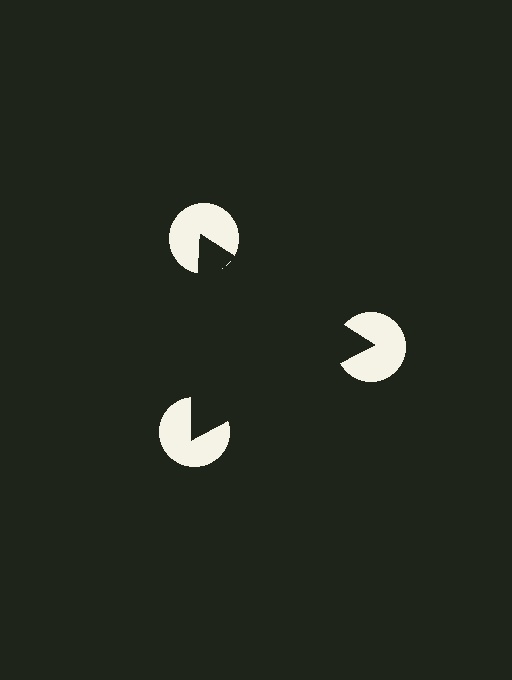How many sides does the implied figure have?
3 sides.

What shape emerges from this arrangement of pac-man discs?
An illusory triangle — its edges are inferred from the aligned wedge cuts in the pac-man discs, not physically drawn.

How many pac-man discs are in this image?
There are 3 — one at each vertex of the illusory triangle.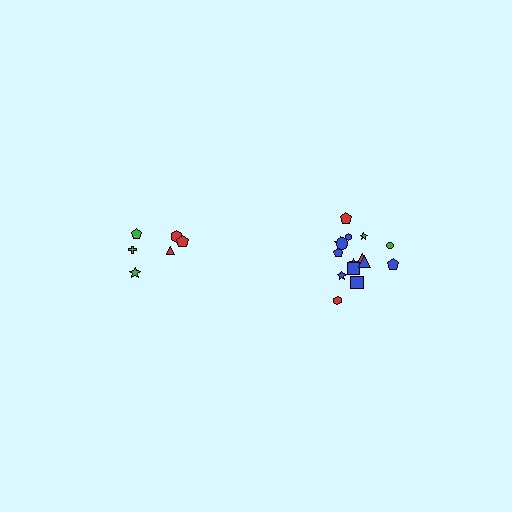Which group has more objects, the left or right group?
The right group.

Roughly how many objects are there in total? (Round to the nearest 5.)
Roughly 20 objects in total.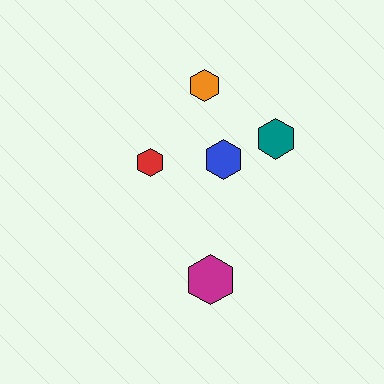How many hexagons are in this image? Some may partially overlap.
There are 5 hexagons.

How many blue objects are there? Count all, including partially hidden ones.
There is 1 blue object.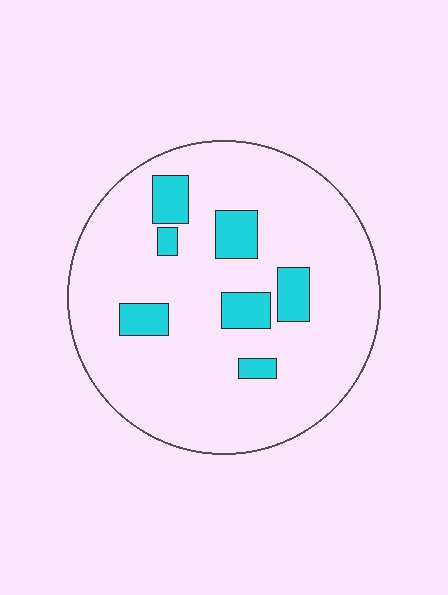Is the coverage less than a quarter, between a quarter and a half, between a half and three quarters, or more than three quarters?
Less than a quarter.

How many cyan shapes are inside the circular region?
7.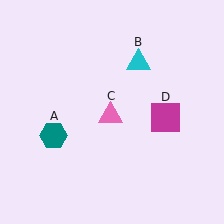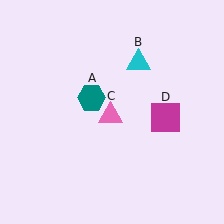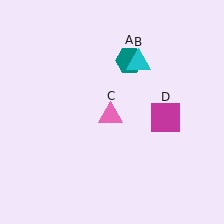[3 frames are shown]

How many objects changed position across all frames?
1 object changed position: teal hexagon (object A).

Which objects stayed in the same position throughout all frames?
Cyan triangle (object B) and pink triangle (object C) and magenta square (object D) remained stationary.